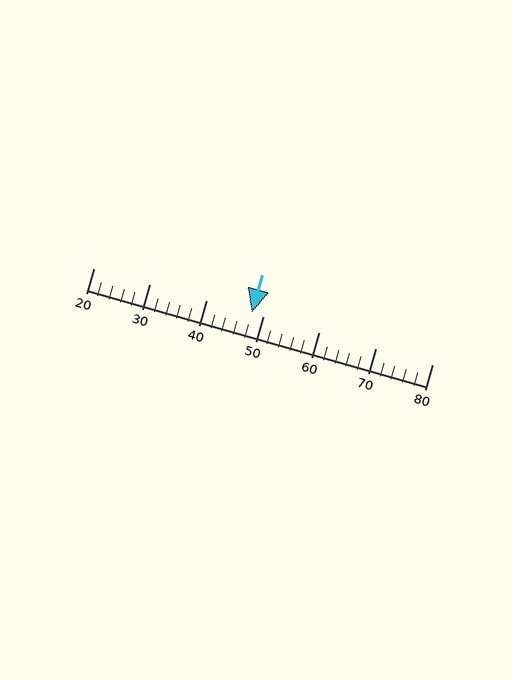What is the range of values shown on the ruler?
The ruler shows values from 20 to 80.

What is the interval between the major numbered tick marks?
The major tick marks are spaced 10 units apart.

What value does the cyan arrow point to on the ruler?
The cyan arrow points to approximately 48.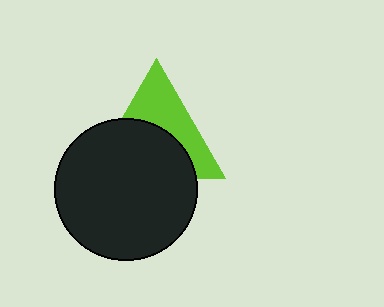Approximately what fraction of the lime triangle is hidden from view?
Roughly 55% of the lime triangle is hidden behind the black circle.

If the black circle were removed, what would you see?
You would see the complete lime triangle.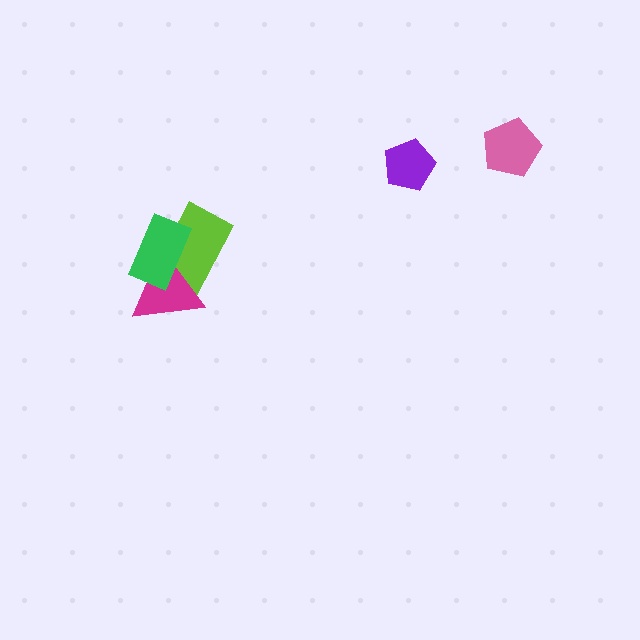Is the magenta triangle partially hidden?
Yes, it is partially covered by another shape.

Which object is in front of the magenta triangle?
The green rectangle is in front of the magenta triangle.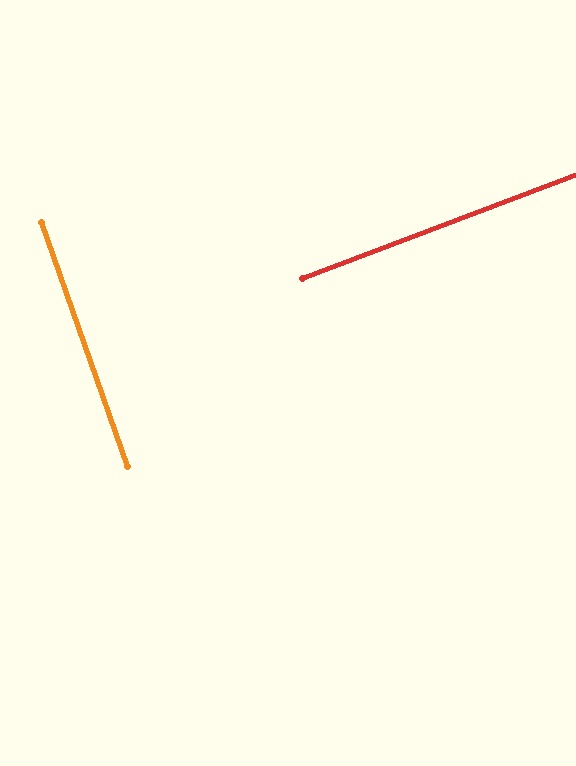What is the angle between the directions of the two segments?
Approximately 89 degrees.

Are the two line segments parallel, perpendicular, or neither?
Perpendicular — they meet at approximately 89°.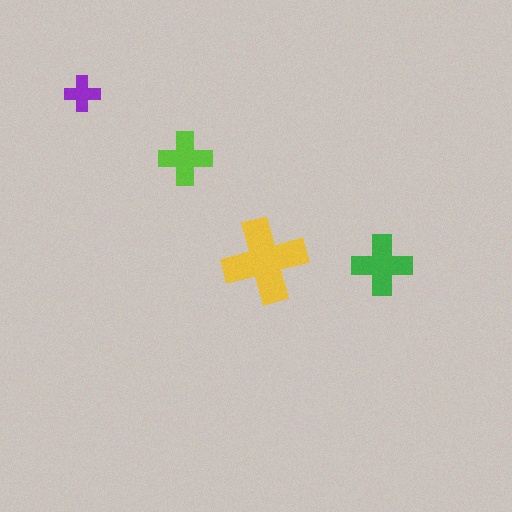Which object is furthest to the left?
The purple cross is leftmost.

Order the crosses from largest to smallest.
the yellow one, the green one, the lime one, the purple one.